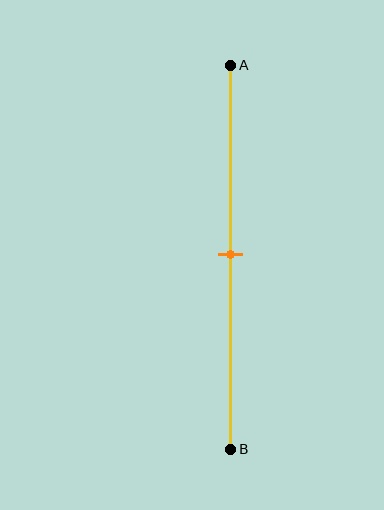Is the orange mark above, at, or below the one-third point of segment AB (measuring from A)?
The orange mark is below the one-third point of segment AB.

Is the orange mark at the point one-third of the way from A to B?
No, the mark is at about 50% from A, not at the 33% one-third point.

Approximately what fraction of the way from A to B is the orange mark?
The orange mark is approximately 50% of the way from A to B.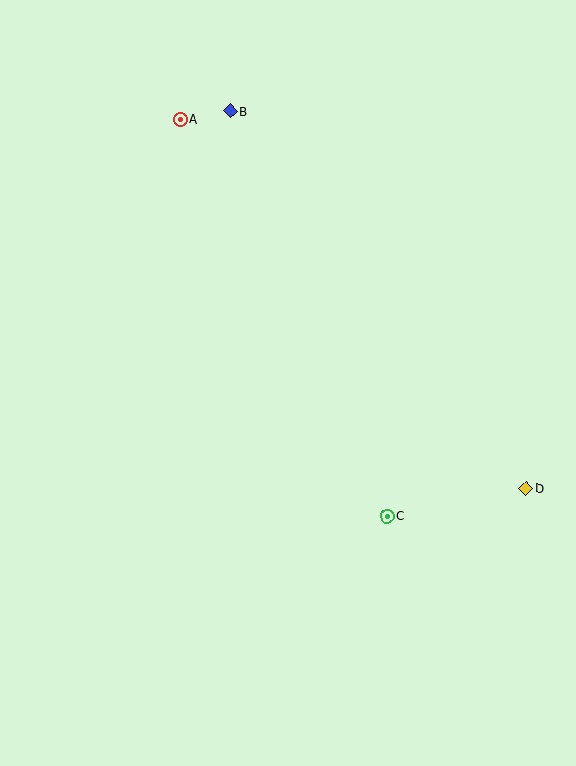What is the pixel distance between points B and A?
The distance between B and A is 51 pixels.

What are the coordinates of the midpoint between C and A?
The midpoint between C and A is at (283, 318).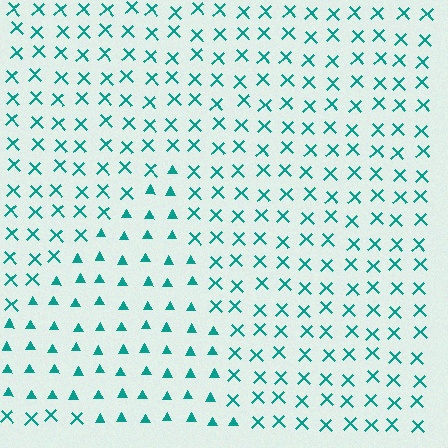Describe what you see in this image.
The image is filled with small teal elements arranged in a uniform grid. A triangle-shaped region contains triangles, while the surrounding area contains X marks. The boundary is defined purely by the change in element shape.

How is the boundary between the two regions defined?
The boundary is defined by a change in element shape: triangles inside vs. X marks outside. All elements share the same color and spacing.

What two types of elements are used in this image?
The image uses triangles inside the triangle region and X marks outside it.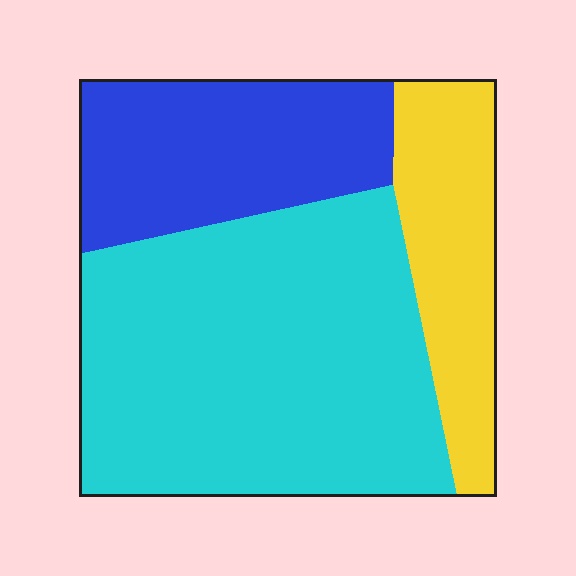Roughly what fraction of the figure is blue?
Blue takes up between a sixth and a third of the figure.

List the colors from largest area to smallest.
From largest to smallest: cyan, blue, yellow.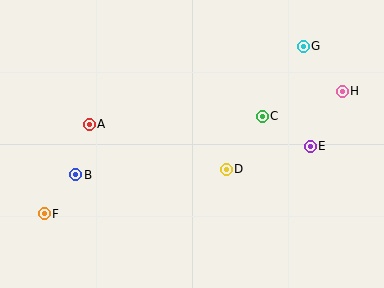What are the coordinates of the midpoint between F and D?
The midpoint between F and D is at (135, 192).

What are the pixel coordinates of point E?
Point E is at (310, 146).